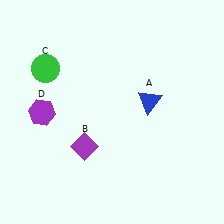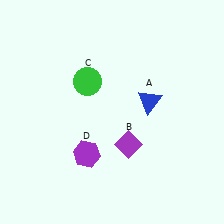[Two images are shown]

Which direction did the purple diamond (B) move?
The purple diamond (B) moved right.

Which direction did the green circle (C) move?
The green circle (C) moved right.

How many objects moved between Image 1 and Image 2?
3 objects moved between the two images.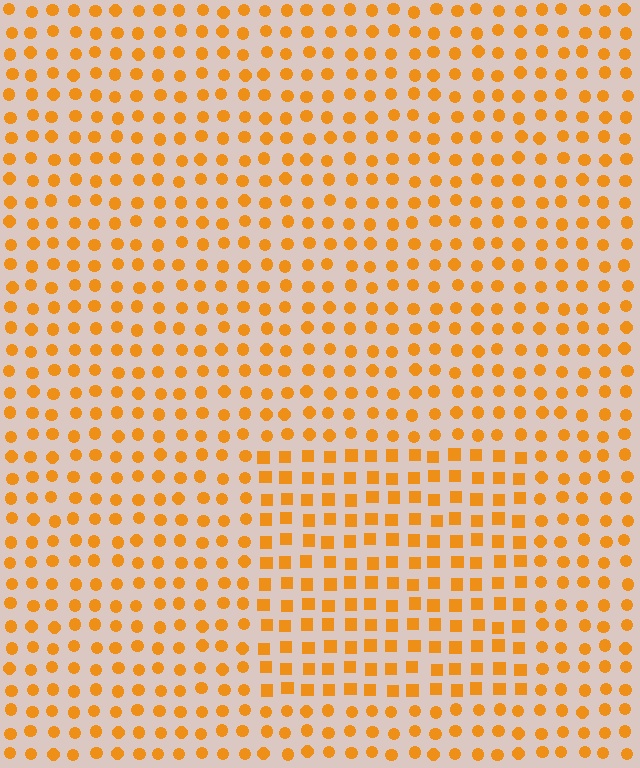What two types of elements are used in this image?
The image uses squares inside the rectangle region and circles outside it.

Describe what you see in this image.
The image is filled with small orange elements arranged in a uniform grid. A rectangle-shaped region contains squares, while the surrounding area contains circles. The boundary is defined purely by the change in element shape.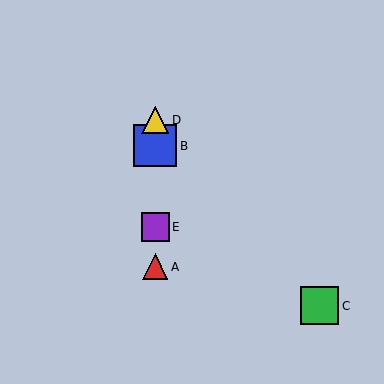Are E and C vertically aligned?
No, E is at x≈155 and C is at x≈320.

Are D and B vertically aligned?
Yes, both are at x≈155.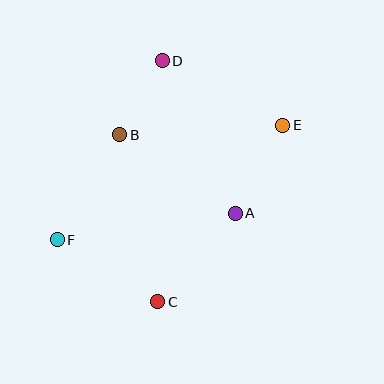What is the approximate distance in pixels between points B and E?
The distance between B and E is approximately 163 pixels.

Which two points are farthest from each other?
Points E and F are farthest from each other.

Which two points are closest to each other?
Points B and D are closest to each other.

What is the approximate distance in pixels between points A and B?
The distance between A and B is approximately 140 pixels.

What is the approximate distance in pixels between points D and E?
The distance between D and E is approximately 137 pixels.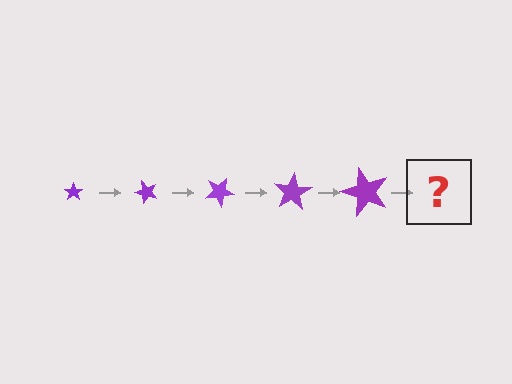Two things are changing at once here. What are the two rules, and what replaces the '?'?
The two rules are that the star grows larger each step and it rotates 50 degrees each step. The '?' should be a star, larger than the previous one and rotated 250 degrees from the start.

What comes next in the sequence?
The next element should be a star, larger than the previous one and rotated 250 degrees from the start.